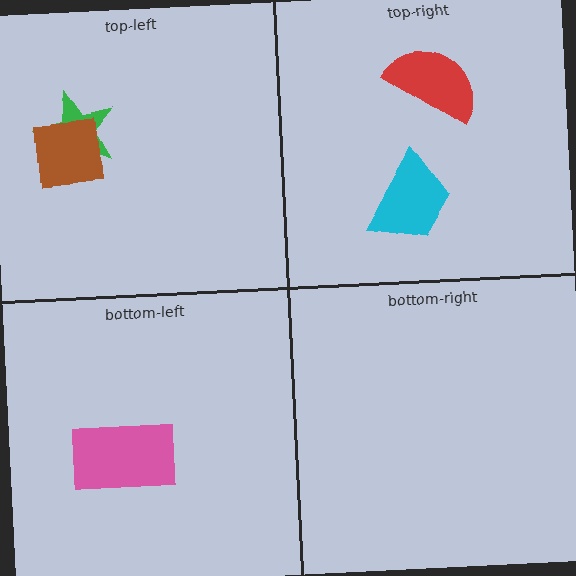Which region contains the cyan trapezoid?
The top-right region.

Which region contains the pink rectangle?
The bottom-left region.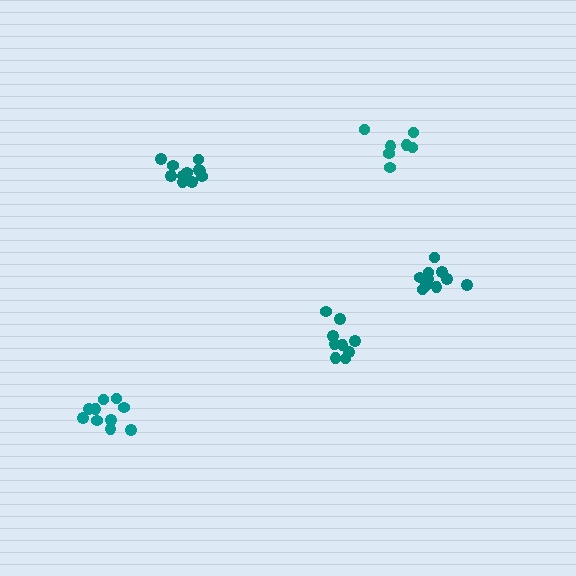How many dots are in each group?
Group 1: 9 dots, Group 2: 11 dots, Group 3: 10 dots, Group 4: 7 dots, Group 5: 12 dots (49 total).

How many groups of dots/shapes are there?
There are 5 groups.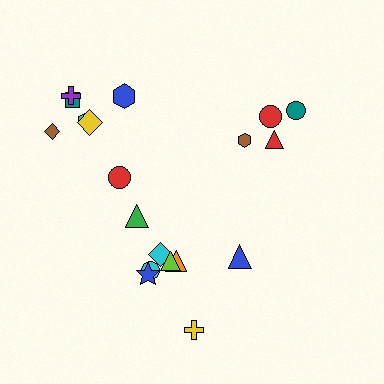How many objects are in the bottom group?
There are 8 objects.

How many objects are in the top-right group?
There are 4 objects.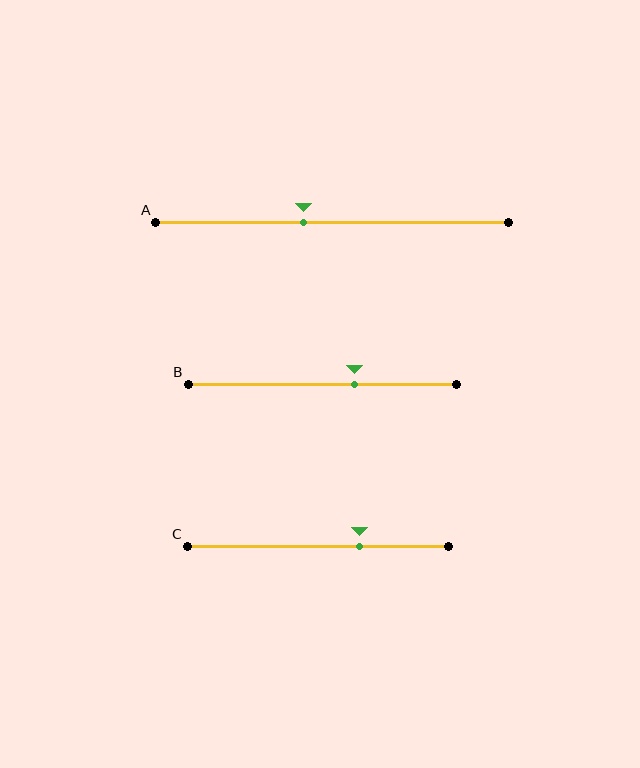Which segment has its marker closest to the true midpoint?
Segment A has its marker closest to the true midpoint.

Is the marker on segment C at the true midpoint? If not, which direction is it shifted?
No, the marker on segment C is shifted to the right by about 16% of the segment length.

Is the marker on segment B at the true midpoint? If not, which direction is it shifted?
No, the marker on segment B is shifted to the right by about 12% of the segment length.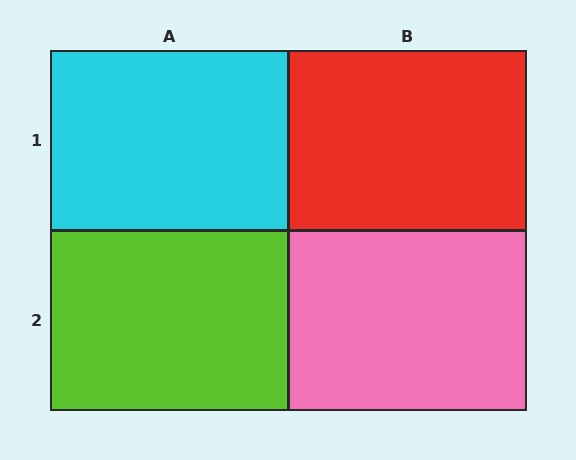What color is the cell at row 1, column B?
Red.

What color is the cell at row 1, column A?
Cyan.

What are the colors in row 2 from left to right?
Lime, pink.